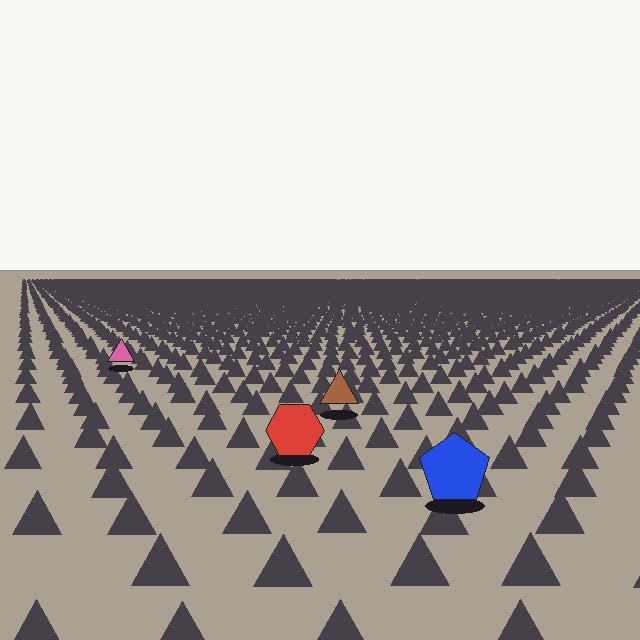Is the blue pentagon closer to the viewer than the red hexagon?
Yes. The blue pentagon is closer — you can tell from the texture gradient: the ground texture is coarser near it.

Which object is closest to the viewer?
The blue pentagon is closest. The texture marks near it are larger and more spread out.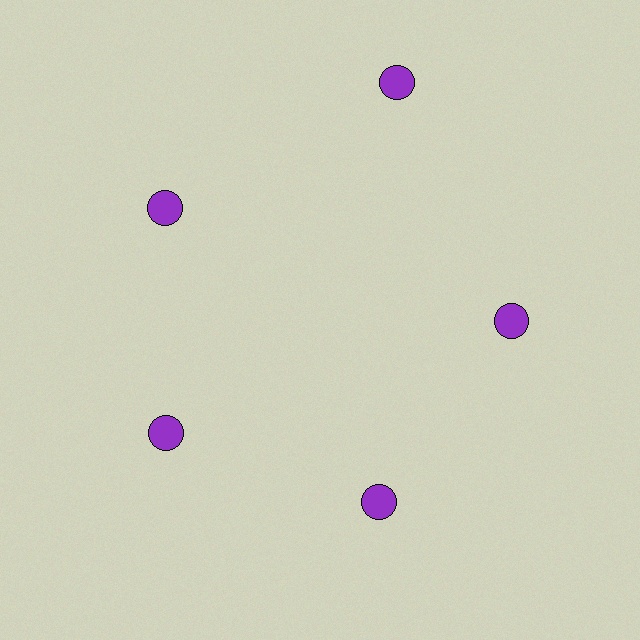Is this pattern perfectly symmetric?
No. The 5 purple circles are arranged in a ring, but one element near the 1 o'clock position is pushed outward from the center, breaking the 5-fold rotational symmetry.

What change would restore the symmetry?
The symmetry would be restored by moving it inward, back onto the ring so that all 5 circles sit at equal angles and equal distance from the center.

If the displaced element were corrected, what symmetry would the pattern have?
It would have 5-fold rotational symmetry — the pattern would map onto itself every 72 degrees.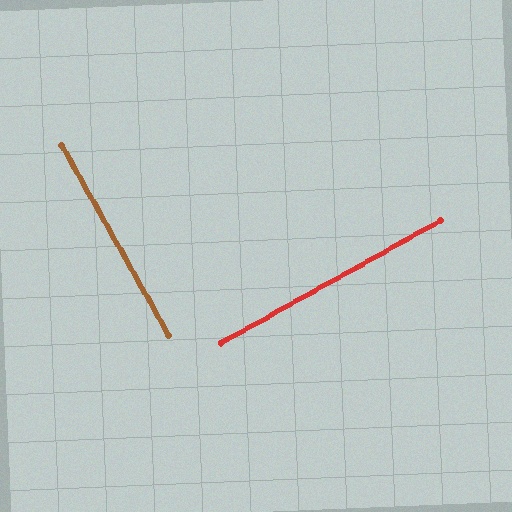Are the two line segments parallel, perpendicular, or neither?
Perpendicular — they meet at approximately 90°.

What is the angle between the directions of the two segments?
Approximately 90 degrees.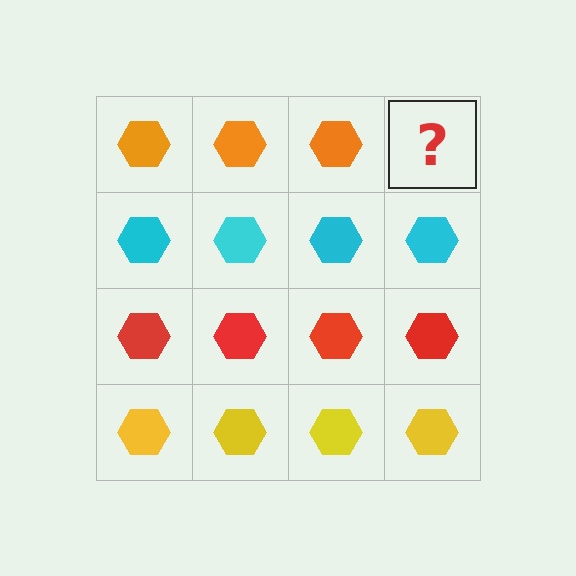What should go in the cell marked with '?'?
The missing cell should contain an orange hexagon.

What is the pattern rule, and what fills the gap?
The rule is that each row has a consistent color. The gap should be filled with an orange hexagon.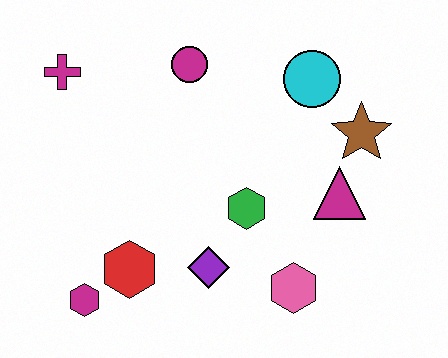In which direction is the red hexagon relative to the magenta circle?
The red hexagon is below the magenta circle.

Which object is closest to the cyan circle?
The brown star is closest to the cyan circle.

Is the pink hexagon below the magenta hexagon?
No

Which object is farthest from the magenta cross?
The pink hexagon is farthest from the magenta cross.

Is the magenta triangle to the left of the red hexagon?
No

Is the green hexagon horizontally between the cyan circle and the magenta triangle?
No